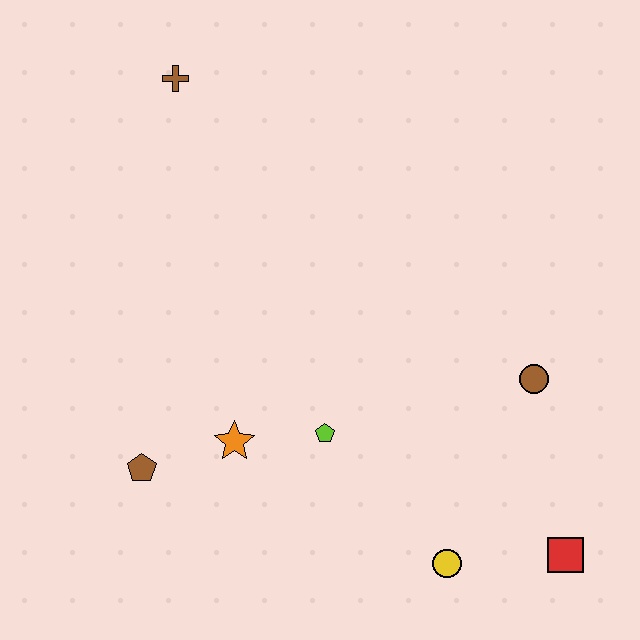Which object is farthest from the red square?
The brown cross is farthest from the red square.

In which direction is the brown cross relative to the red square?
The brown cross is above the red square.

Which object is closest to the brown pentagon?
The orange star is closest to the brown pentagon.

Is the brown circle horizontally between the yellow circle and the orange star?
No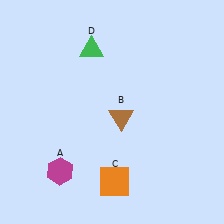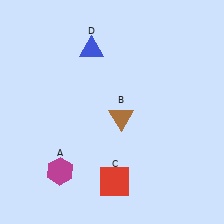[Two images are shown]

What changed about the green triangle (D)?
In Image 1, D is green. In Image 2, it changed to blue.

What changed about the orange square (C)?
In Image 1, C is orange. In Image 2, it changed to red.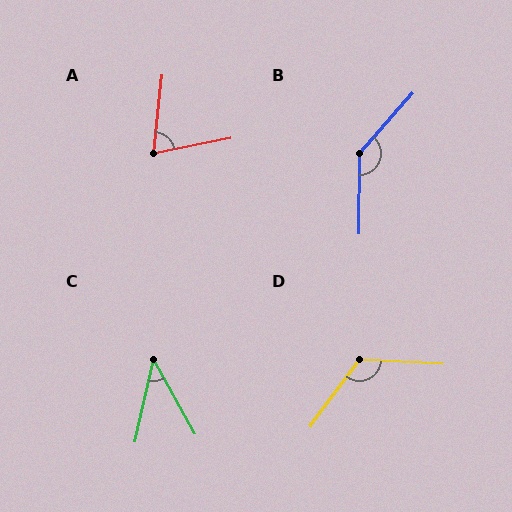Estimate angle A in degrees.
Approximately 72 degrees.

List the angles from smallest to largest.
C (42°), A (72°), D (123°), B (139°).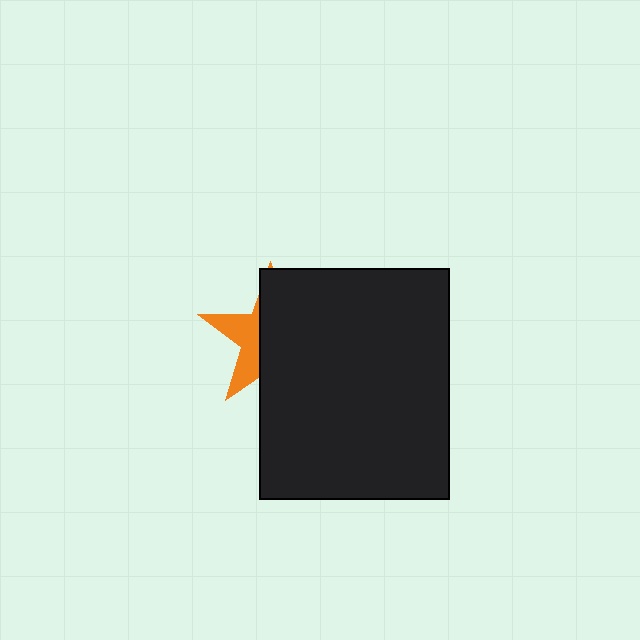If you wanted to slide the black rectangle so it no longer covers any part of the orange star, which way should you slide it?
Slide it right — that is the most direct way to separate the two shapes.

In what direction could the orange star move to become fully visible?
The orange star could move left. That would shift it out from behind the black rectangle entirely.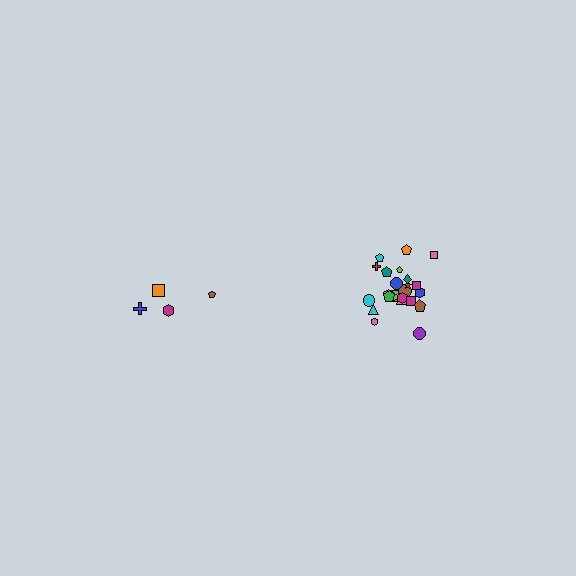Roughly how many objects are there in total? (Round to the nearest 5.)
Roughly 30 objects in total.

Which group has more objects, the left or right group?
The right group.